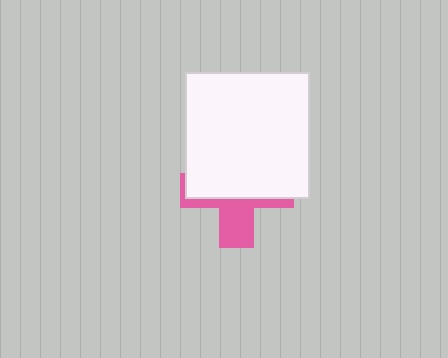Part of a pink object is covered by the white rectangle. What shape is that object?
It is a cross.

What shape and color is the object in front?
The object in front is a white rectangle.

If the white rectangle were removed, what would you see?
You would see the complete pink cross.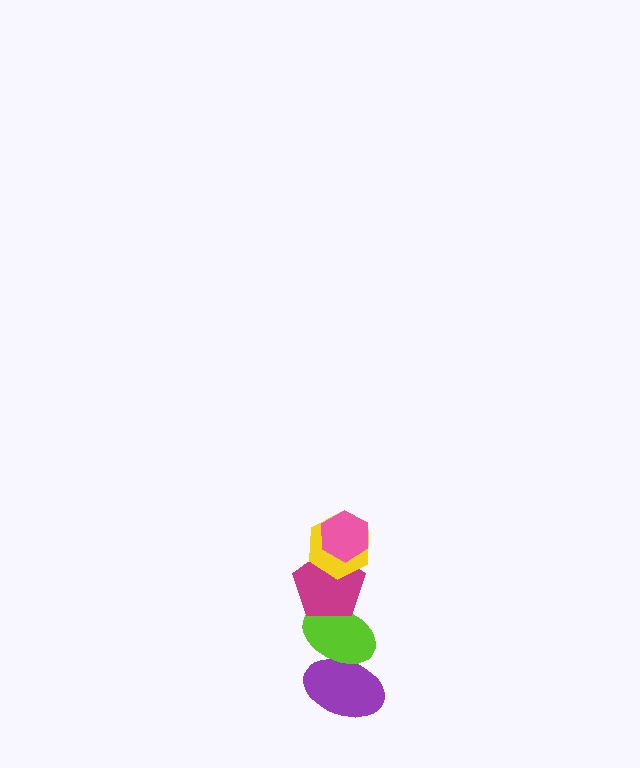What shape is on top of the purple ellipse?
The lime ellipse is on top of the purple ellipse.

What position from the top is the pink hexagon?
The pink hexagon is 1st from the top.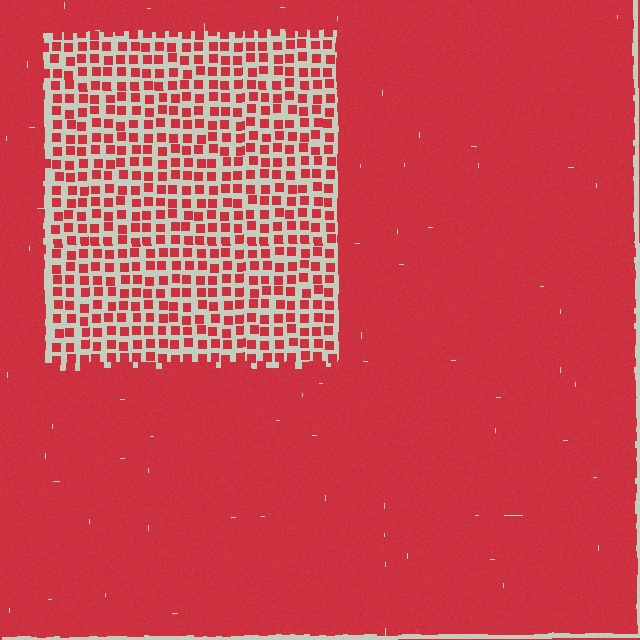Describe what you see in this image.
The image contains small red elements arranged at two different densities. A rectangle-shaped region is visible where the elements are less densely packed than the surrounding area.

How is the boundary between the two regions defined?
The boundary is defined by a change in element density (approximately 3.1x ratio). All elements are the same color, size, and shape.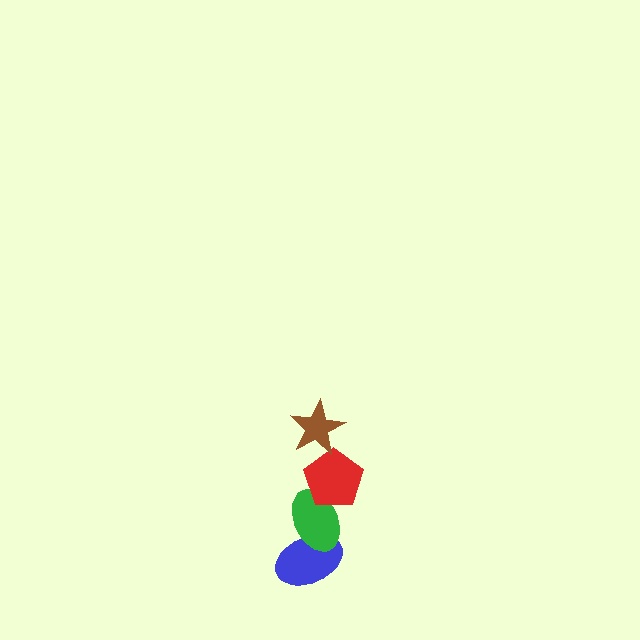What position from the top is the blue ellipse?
The blue ellipse is 4th from the top.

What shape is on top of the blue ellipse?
The green ellipse is on top of the blue ellipse.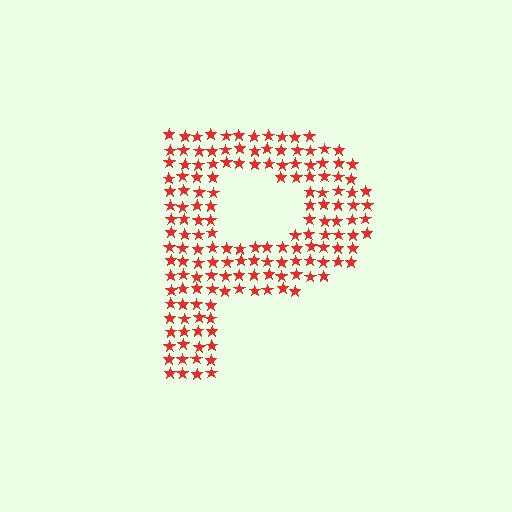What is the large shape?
The large shape is the letter P.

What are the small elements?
The small elements are stars.